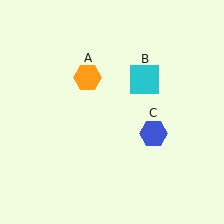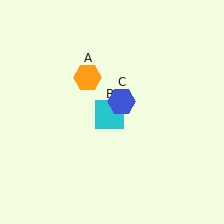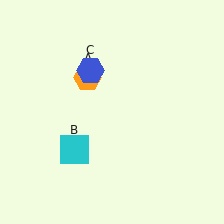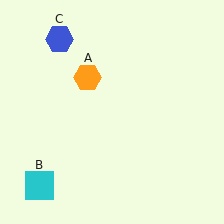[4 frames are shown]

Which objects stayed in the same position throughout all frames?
Orange hexagon (object A) remained stationary.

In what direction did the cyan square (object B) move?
The cyan square (object B) moved down and to the left.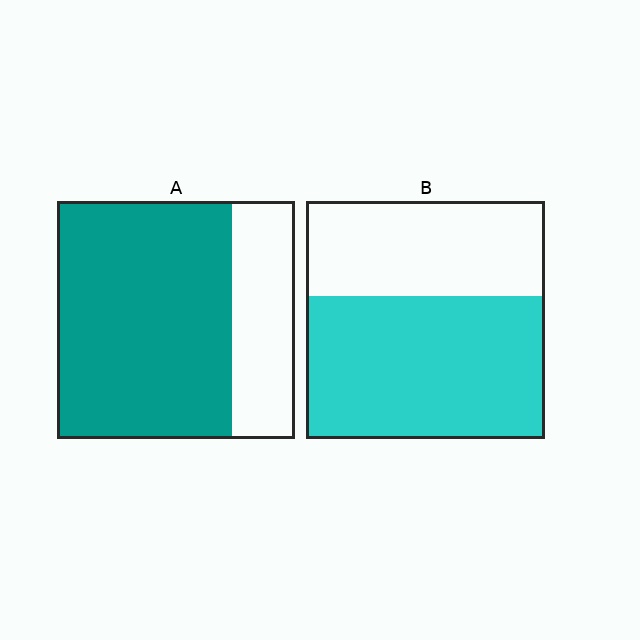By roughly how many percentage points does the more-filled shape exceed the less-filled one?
By roughly 15 percentage points (A over B).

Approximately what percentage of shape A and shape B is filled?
A is approximately 75% and B is approximately 60%.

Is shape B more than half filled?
Yes.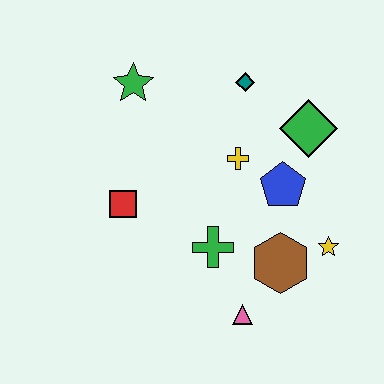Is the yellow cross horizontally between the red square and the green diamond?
Yes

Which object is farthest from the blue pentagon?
The green star is farthest from the blue pentagon.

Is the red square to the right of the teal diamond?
No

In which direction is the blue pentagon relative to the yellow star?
The blue pentagon is above the yellow star.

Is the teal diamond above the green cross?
Yes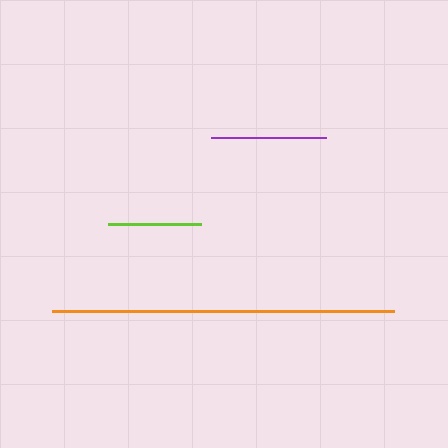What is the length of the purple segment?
The purple segment is approximately 115 pixels long.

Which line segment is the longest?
The orange line is the longest at approximately 342 pixels.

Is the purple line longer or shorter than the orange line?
The orange line is longer than the purple line.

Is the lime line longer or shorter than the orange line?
The orange line is longer than the lime line.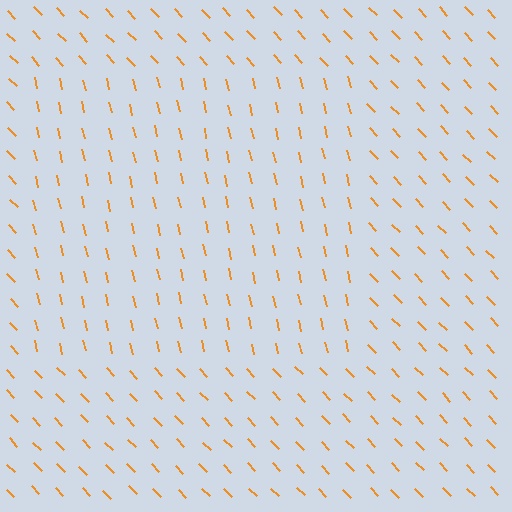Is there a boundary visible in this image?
Yes, there is a texture boundary formed by a change in line orientation.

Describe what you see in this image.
The image is filled with small orange line segments. A rectangle region in the image has lines oriented differently from the surrounding lines, creating a visible texture boundary.